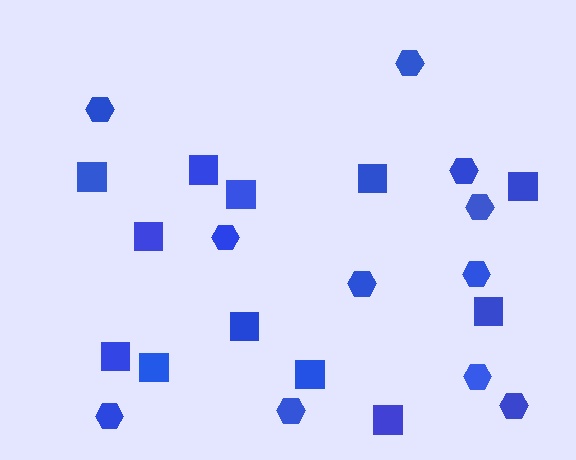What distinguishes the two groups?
There are 2 groups: one group of hexagons (11) and one group of squares (12).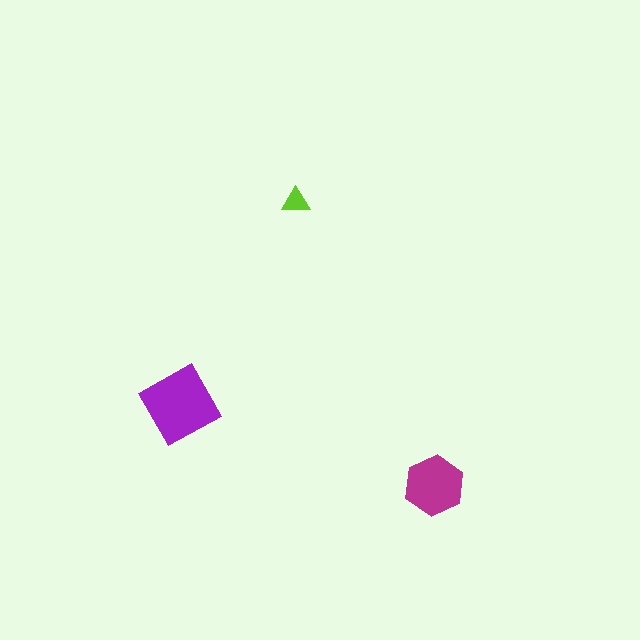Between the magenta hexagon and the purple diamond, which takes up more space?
The purple diamond.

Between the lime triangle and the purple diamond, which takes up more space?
The purple diamond.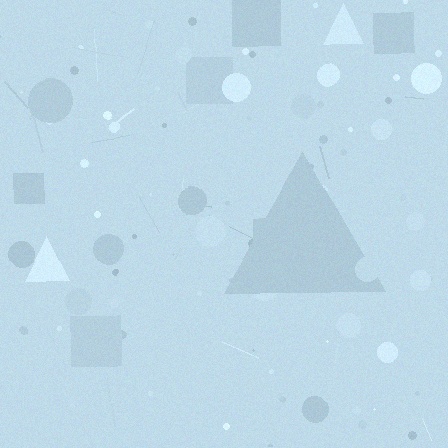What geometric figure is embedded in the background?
A triangle is embedded in the background.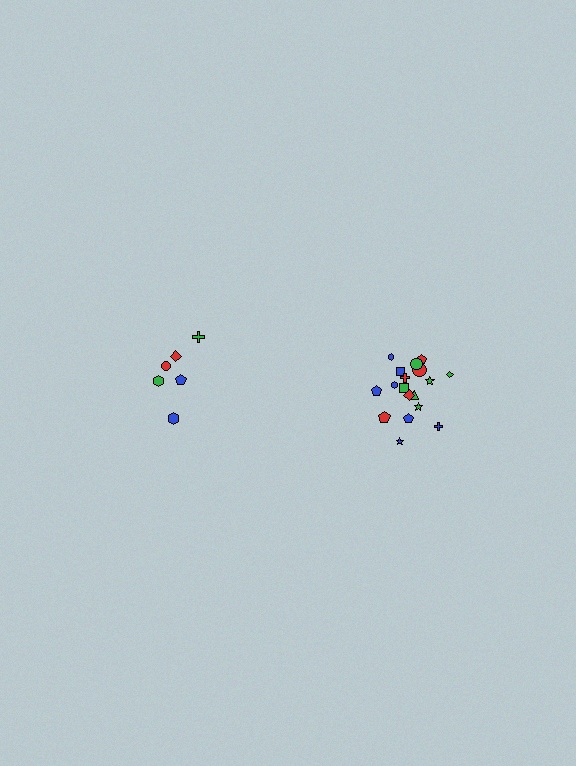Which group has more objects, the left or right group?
The right group.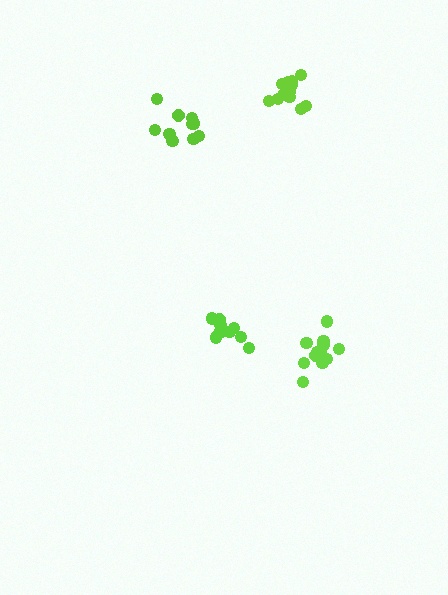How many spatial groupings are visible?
There are 4 spatial groupings.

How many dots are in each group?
Group 1: 12 dots, Group 2: 9 dots, Group 3: 10 dots, Group 4: 12 dots (43 total).